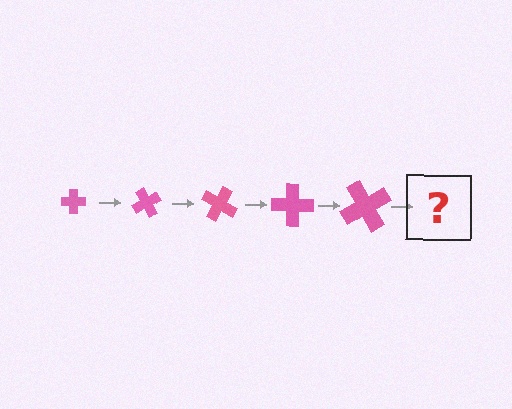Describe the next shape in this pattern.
It should be a cross, larger than the previous one and rotated 300 degrees from the start.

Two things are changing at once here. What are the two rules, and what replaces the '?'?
The two rules are that the cross grows larger each step and it rotates 60 degrees each step. The '?' should be a cross, larger than the previous one and rotated 300 degrees from the start.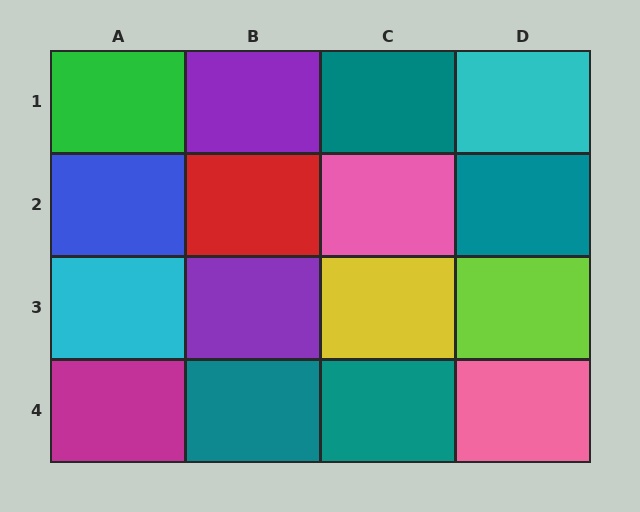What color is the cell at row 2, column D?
Teal.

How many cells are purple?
2 cells are purple.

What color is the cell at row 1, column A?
Green.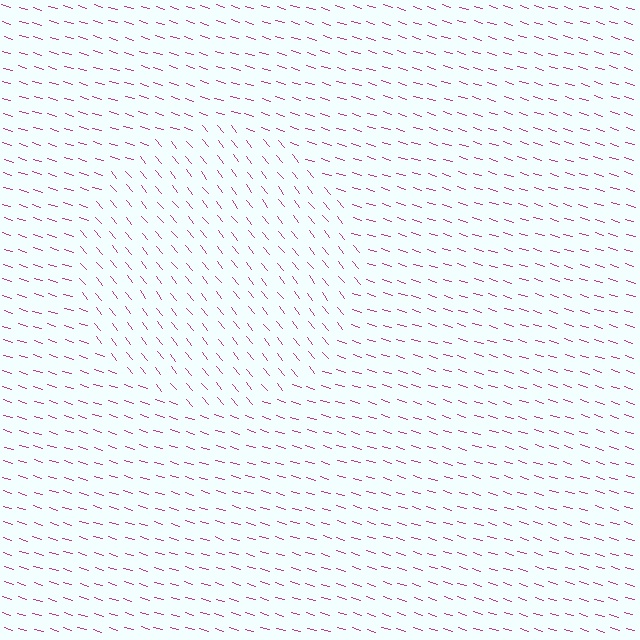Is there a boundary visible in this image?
Yes, there is a texture boundary formed by a change in line orientation.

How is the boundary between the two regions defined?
The boundary is defined purely by a change in line orientation (approximately 34 degrees difference). All lines are the same color and thickness.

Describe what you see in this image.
The image is filled with small magenta line segments. A circle region in the image has lines oriented differently from the surrounding lines, creating a visible texture boundary.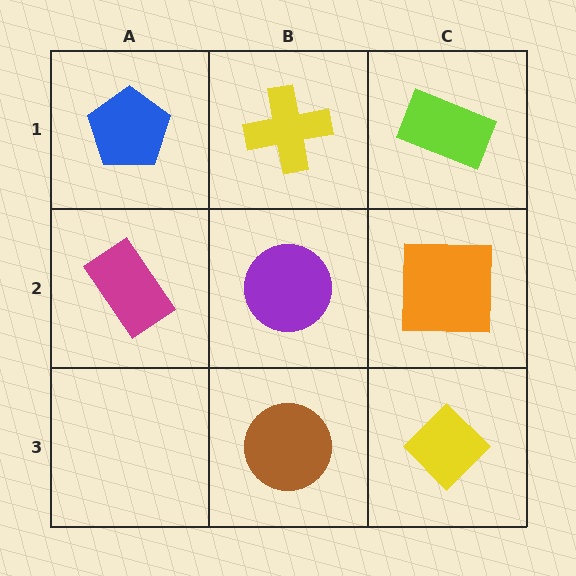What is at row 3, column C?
A yellow diamond.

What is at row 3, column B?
A brown circle.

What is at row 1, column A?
A blue pentagon.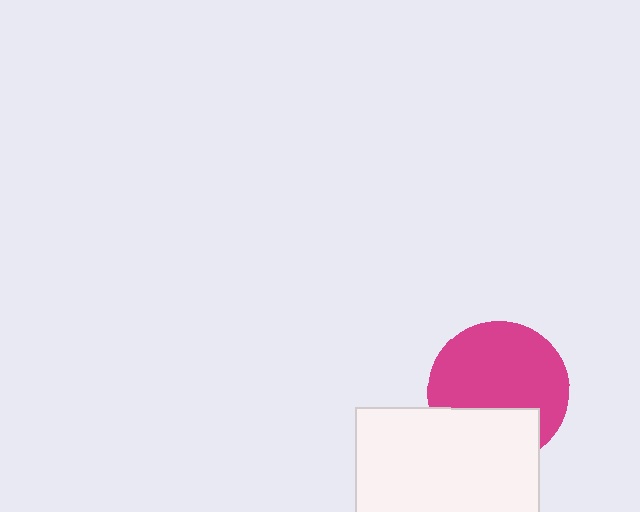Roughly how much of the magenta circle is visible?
Most of it is visible (roughly 69%).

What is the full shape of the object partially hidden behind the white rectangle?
The partially hidden object is a magenta circle.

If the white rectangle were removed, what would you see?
You would see the complete magenta circle.